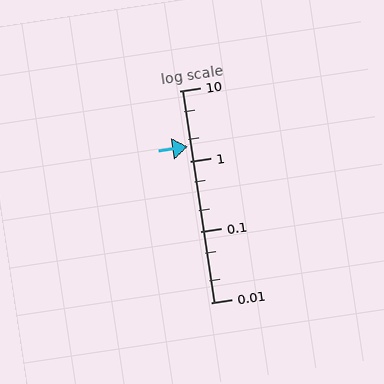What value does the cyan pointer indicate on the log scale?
The pointer indicates approximately 1.6.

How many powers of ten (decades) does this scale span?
The scale spans 3 decades, from 0.01 to 10.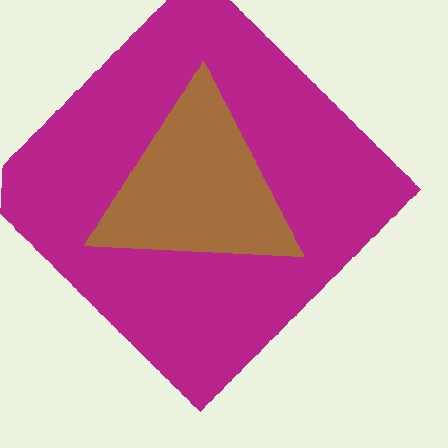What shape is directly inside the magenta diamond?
The brown triangle.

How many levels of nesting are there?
2.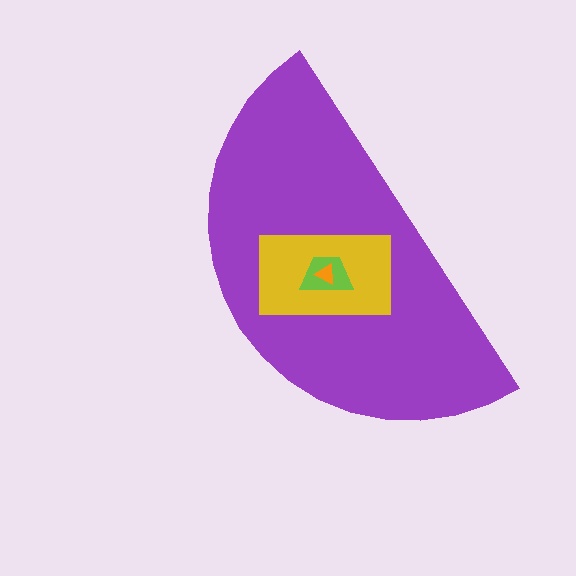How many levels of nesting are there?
4.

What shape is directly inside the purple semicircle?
The yellow rectangle.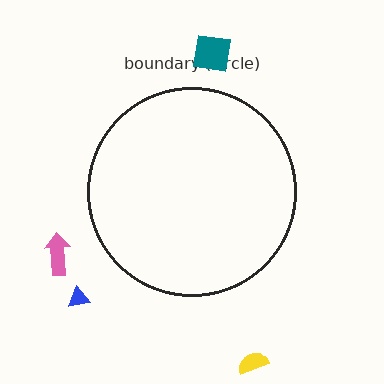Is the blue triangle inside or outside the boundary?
Outside.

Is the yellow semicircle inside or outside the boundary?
Outside.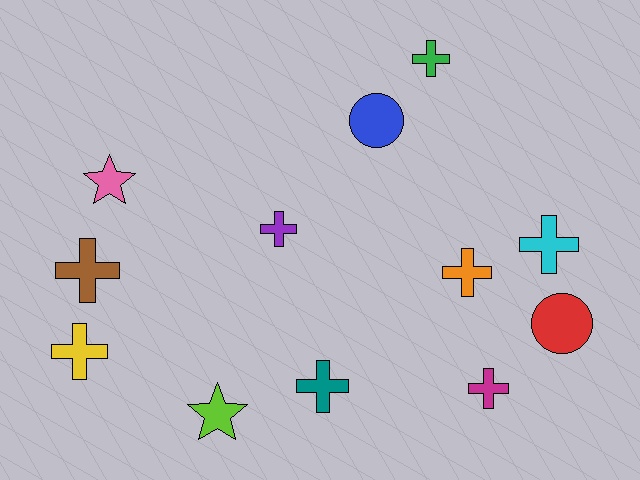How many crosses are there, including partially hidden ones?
There are 8 crosses.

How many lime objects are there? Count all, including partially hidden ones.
There is 1 lime object.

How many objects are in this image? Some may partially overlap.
There are 12 objects.